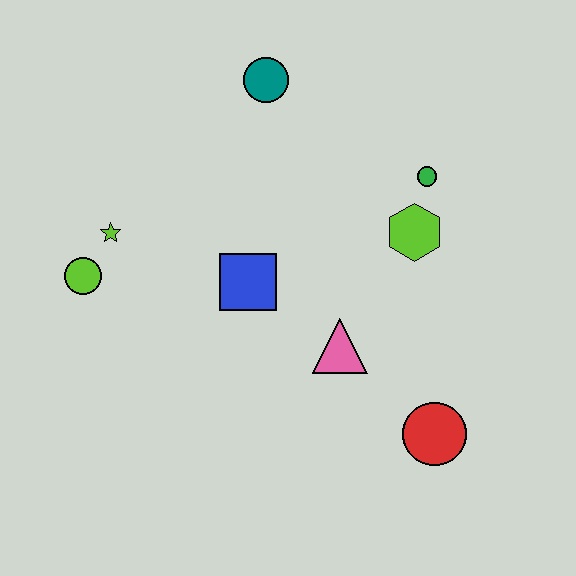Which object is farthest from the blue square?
The red circle is farthest from the blue square.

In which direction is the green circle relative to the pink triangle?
The green circle is above the pink triangle.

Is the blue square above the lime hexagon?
No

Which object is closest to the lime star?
The lime circle is closest to the lime star.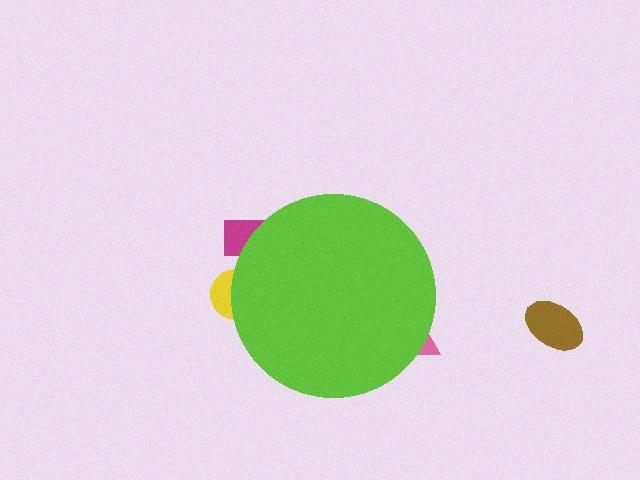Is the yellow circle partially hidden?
Yes, the yellow circle is partially hidden behind the lime circle.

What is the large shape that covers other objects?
A lime circle.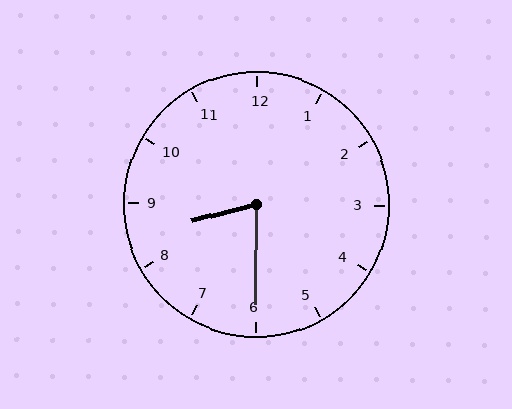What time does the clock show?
8:30.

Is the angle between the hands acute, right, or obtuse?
It is acute.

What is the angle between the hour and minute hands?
Approximately 75 degrees.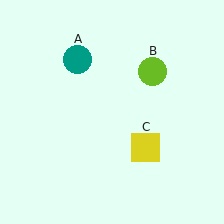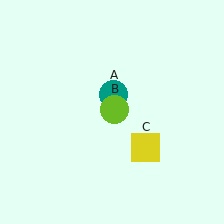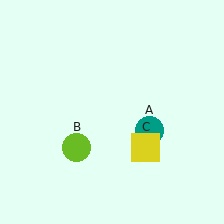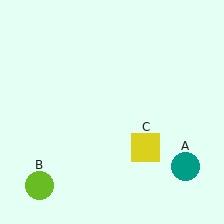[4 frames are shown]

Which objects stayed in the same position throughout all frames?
Yellow square (object C) remained stationary.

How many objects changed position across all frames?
2 objects changed position: teal circle (object A), lime circle (object B).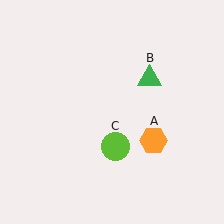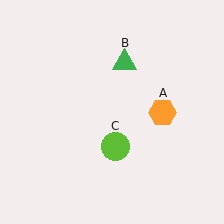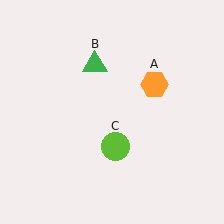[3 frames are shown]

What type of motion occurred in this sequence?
The orange hexagon (object A), green triangle (object B) rotated counterclockwise around the center of the scene.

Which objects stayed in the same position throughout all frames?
Lime circle (object C) remained stationary.